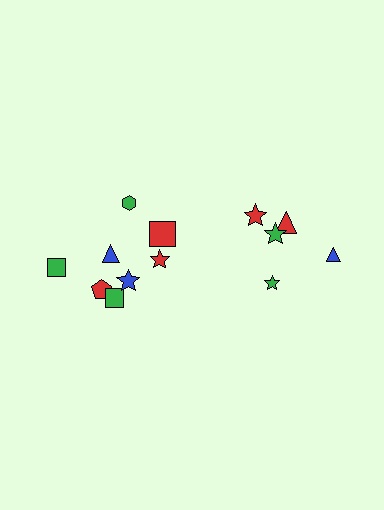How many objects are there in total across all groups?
There are 13 objects.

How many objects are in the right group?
There are 5 objects.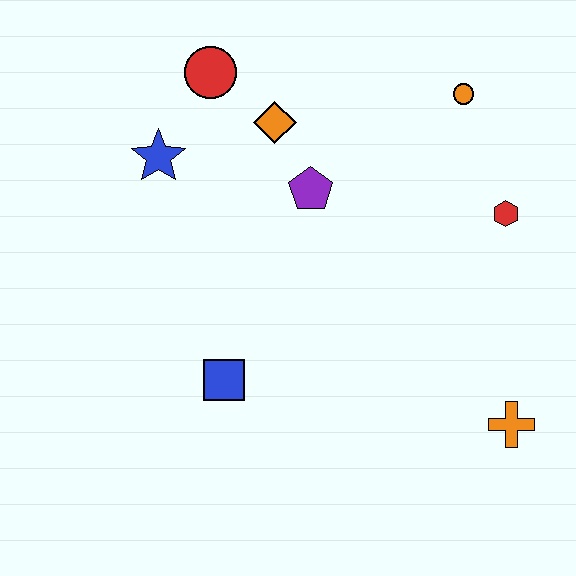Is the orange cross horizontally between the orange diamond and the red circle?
No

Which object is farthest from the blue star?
The orange cross is farthest from the blue star.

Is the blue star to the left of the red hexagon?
Yes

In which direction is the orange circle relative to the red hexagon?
The orange circle is above the red hexagon.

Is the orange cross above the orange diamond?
No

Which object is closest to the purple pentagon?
The orange diamond is closest to the purple pentagon.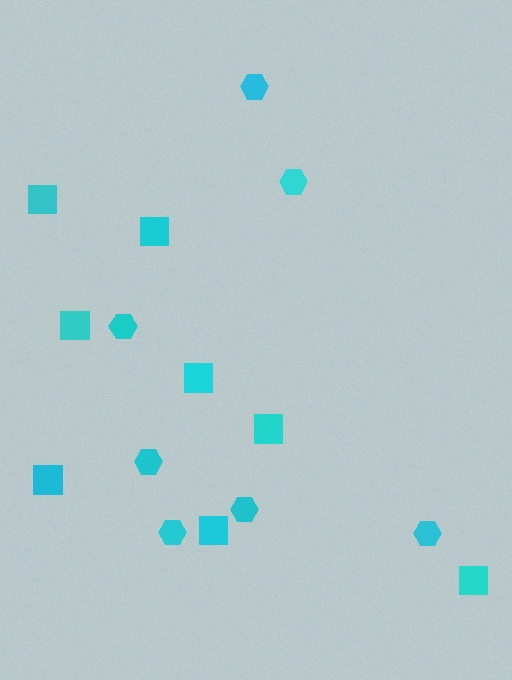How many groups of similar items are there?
There are 2 groups: one group of hexagons (7) and one group of squares (8).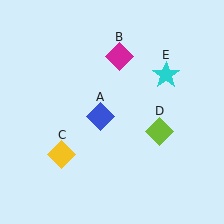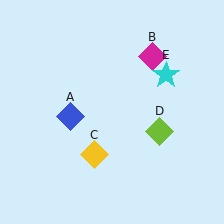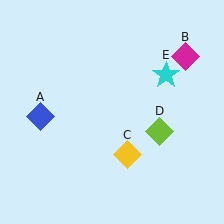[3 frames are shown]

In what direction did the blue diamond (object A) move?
The blue diamond (object A) moved left.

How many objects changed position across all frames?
3 objects changed position: blue diamond (object A), magenta diamond (object B), yellow diamond (object C).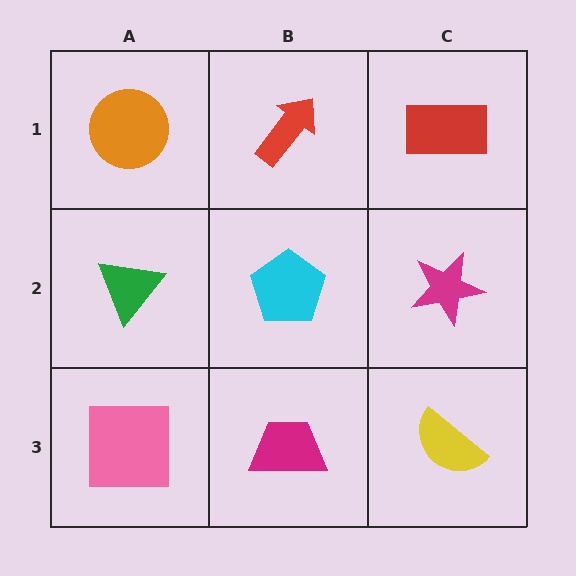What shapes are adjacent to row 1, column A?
A green triangle (row 2, column A), a red arrow (row 1, column B).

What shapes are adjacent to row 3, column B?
A cyan pentagon (row 2, column B), a pink square (row 3, column A), a yellow semicircle (row 3, column C).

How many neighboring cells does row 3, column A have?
2.